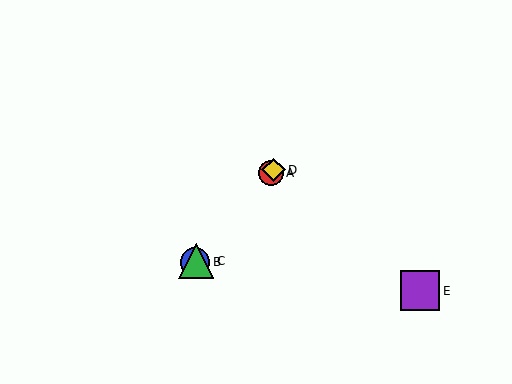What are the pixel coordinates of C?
Object C is at (196, 261).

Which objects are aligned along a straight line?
Objects A, B, C, D are aligned along a straight line.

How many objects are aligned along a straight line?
4 objects (A, B, C, D) are aligned along a straight line.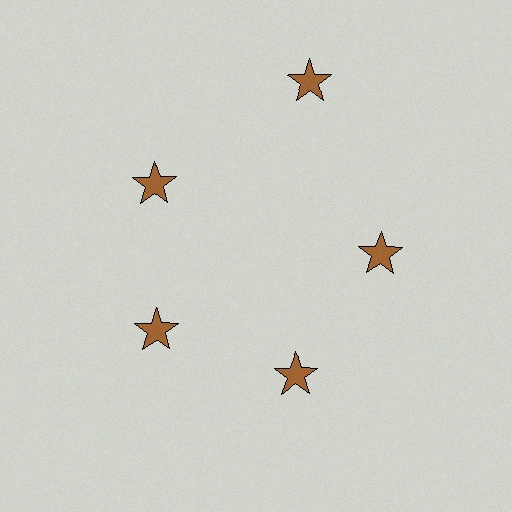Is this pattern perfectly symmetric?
No. The 5 brown stars are arranged in a ring, but one element near the 1 o'clock position is pushed outward from the center, breaking the 5-fold rotational symmetry.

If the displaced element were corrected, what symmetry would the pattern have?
It would have 5-fold rotational symmetry — the pattern would map onto itself every 72 degrees.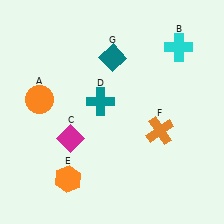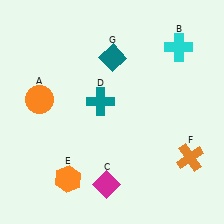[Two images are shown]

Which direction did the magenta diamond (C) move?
The magenta diamond (C) moved down.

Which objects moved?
The objects that moved are: the magenta diamond (C), the orange cross (F).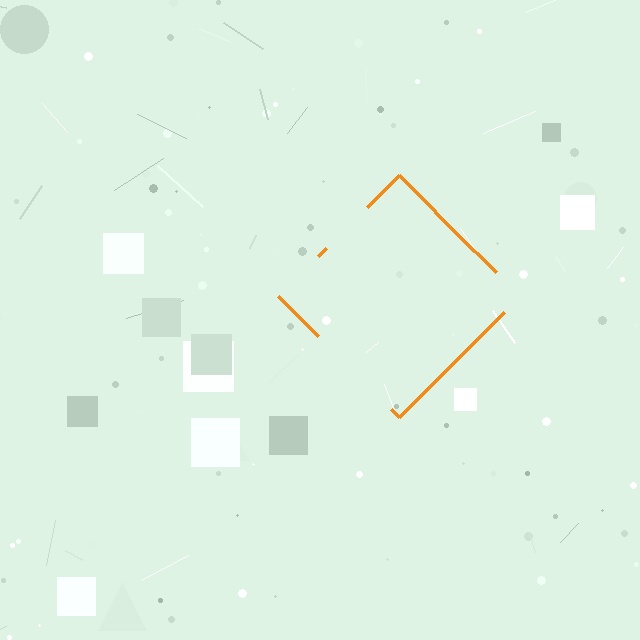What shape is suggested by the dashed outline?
The dashed outline suggests a diamond.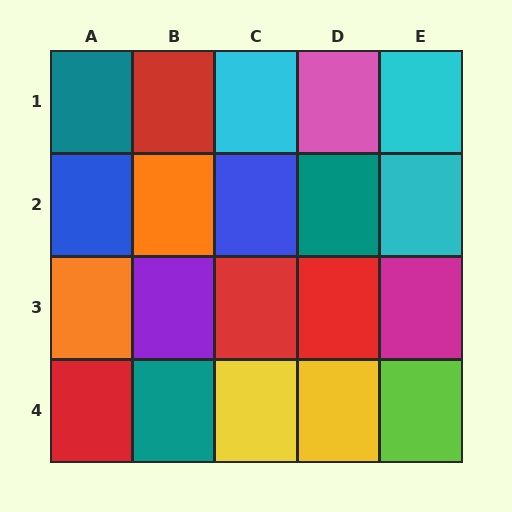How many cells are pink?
1 cell is pink.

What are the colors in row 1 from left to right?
Teal, red, cyan, pink, cyan.